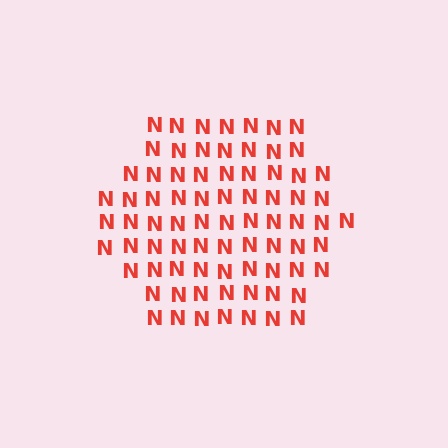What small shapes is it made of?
It is made of small letter N's.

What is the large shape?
The large shape is a hexagon.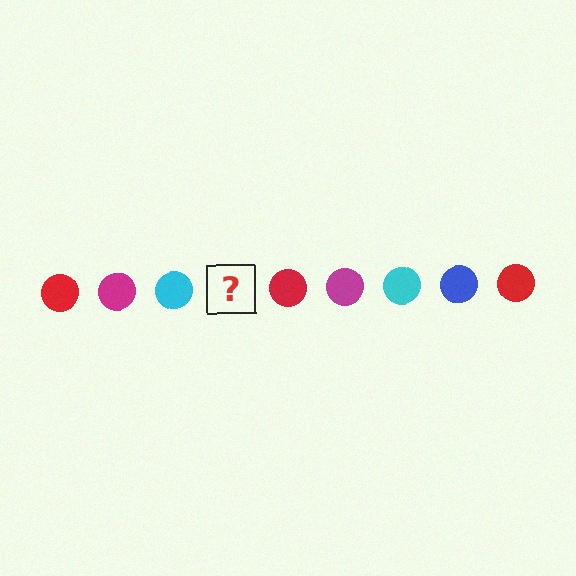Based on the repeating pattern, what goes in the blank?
The blank should be a blue circle.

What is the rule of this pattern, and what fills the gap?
The rule is that the pattern cycles through red, magenta, cyan, blue circles. The gap should be filled with a blue circle.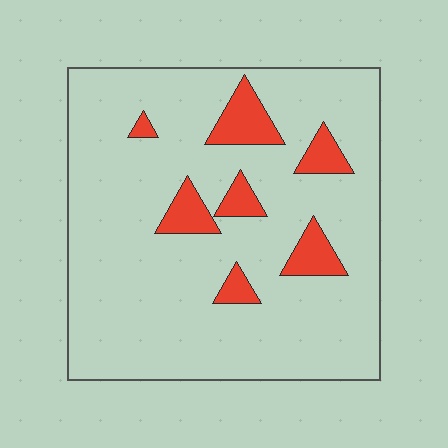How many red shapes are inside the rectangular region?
7.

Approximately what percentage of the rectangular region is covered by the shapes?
Approximately 10%.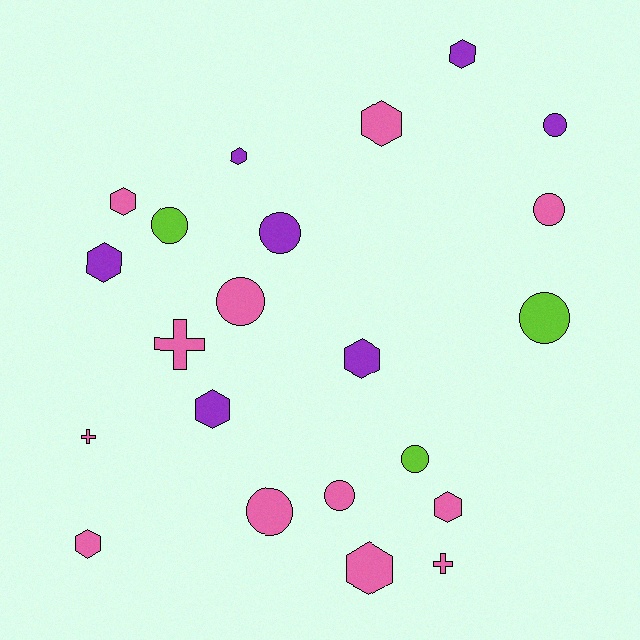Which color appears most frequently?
Pink, with 12 objects.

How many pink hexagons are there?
There are 5 pink hexagons.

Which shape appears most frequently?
Hexagon, with 10 objects.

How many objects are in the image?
There are 22 objects.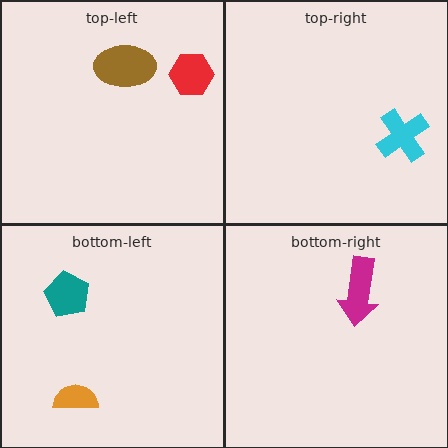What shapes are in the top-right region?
The cyan cross.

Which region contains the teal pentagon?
The bottom-left region.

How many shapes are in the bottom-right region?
1.